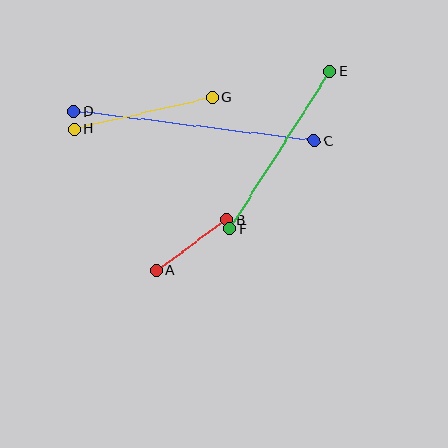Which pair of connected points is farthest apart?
Points C and D are farthest apart.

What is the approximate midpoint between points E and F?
The midpoint is at approximately (280, 150) pixels.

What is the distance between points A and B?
The distance is approximately 87 pixels.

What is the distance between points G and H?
The distance is approximately 141 pixels.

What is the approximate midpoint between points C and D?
The midpoint is at approximately (194, 126) pixels.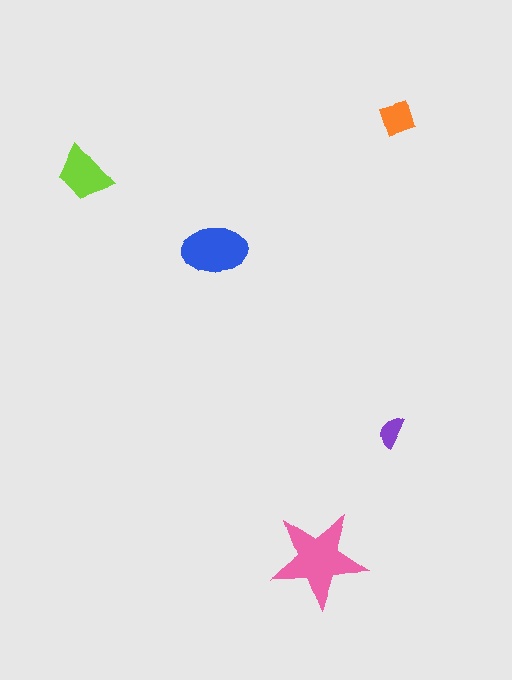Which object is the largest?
The pink star.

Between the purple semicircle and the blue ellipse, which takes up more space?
The blue ellipse.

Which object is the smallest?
The purple semicircle.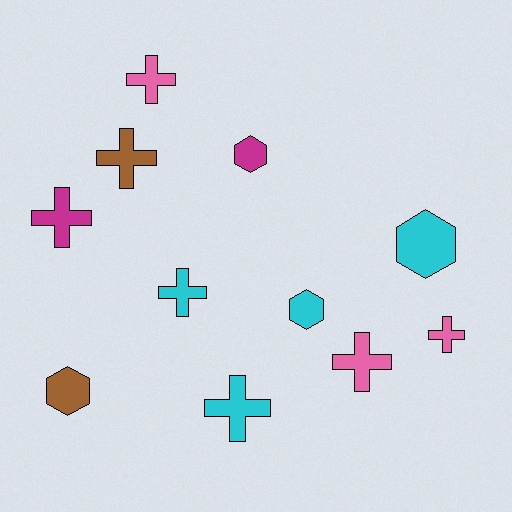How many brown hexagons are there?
There is 1 brown hexagon.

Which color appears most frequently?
Cyan, with 4 objects.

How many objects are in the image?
There are 11 objects.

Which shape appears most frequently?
Cross, with 7 objects.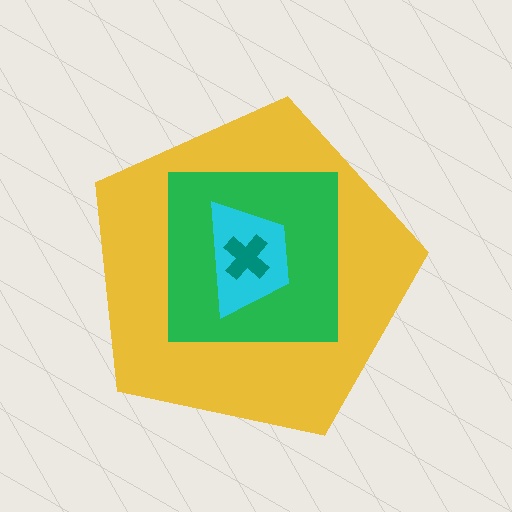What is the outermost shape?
The yellow pentagon.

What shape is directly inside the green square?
The cyan trapezoid.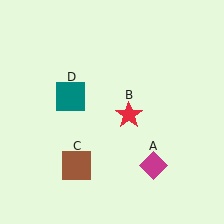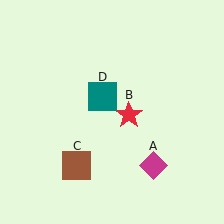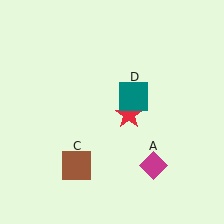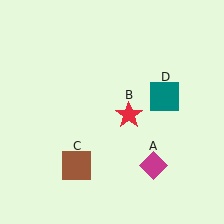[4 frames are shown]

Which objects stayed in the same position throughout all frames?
Magenta diamond (object A) and red star (object B) and brown square (object C) remained stationary.